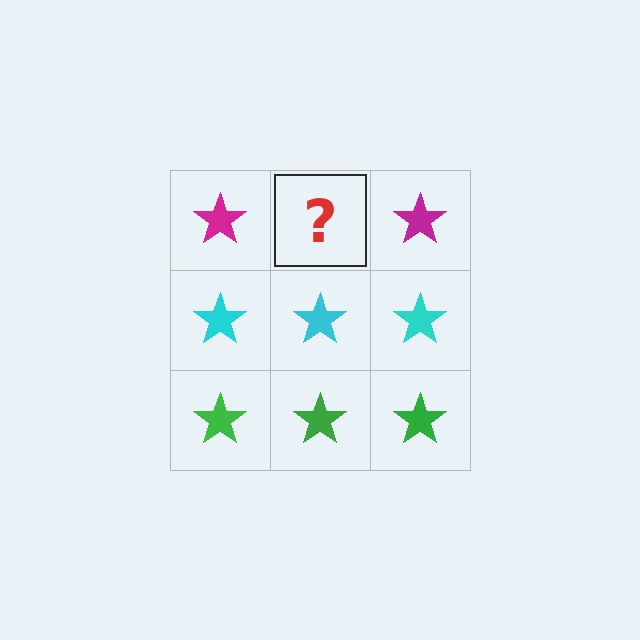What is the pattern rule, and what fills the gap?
The rule is that each row has a consistent color. The gap should be filled with a magenta star.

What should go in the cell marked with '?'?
The missing cell should contain a magenta star.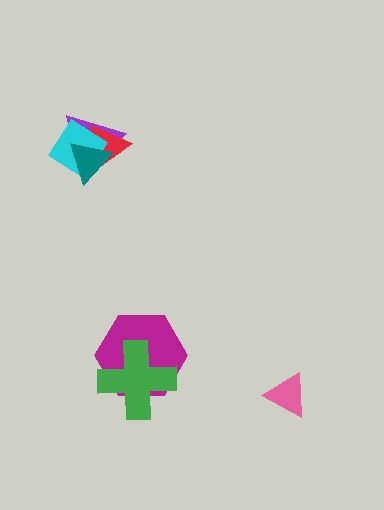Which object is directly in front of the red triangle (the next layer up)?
The cyan diamond is directly in front of the red triangle.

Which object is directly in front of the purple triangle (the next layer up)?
The red triangle is directly in front of the purple triangle.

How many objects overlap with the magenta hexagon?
1 object overlaps with the magenta hexagon.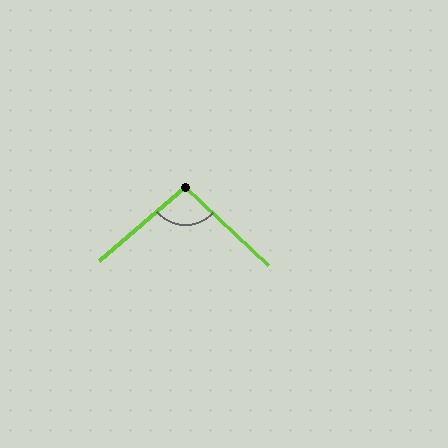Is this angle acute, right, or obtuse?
It is obtuse.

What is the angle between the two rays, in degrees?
Approximately 96 degrees.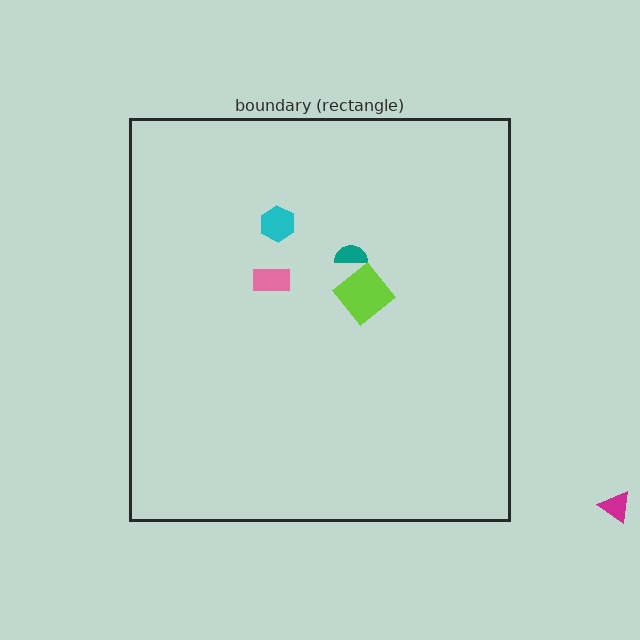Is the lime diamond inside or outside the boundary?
Inside.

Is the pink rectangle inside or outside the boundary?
Inside.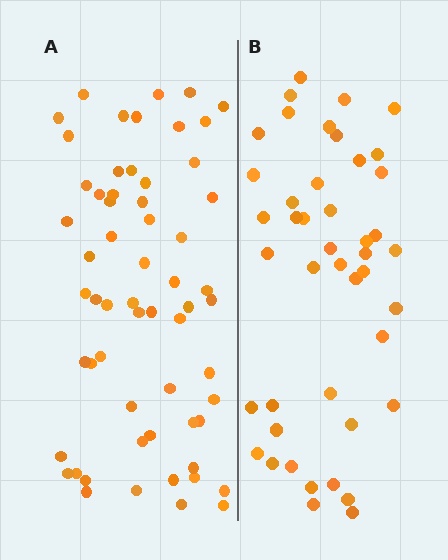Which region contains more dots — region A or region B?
Region A (the left region) has more dots.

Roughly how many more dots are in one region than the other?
Region A has approximately 15 more dots than region B.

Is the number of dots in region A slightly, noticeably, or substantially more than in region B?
Region A has noticeably more, but not dramatically so. The ratio is roughly 1.4 to 1.